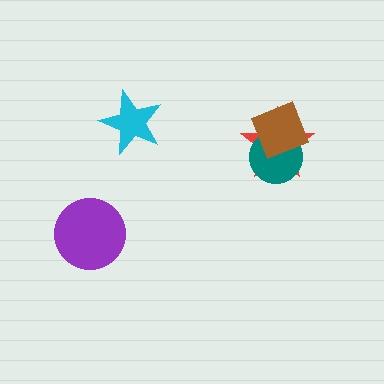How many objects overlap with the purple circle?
0 objects overlap with the purple circle.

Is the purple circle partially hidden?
No, no other shape covers it.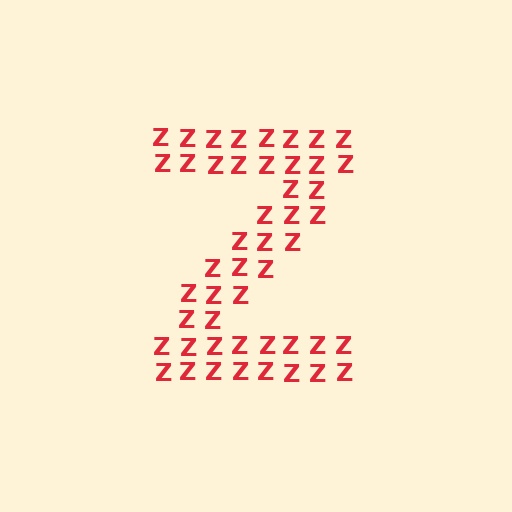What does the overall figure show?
The overall figure shows the letter Z.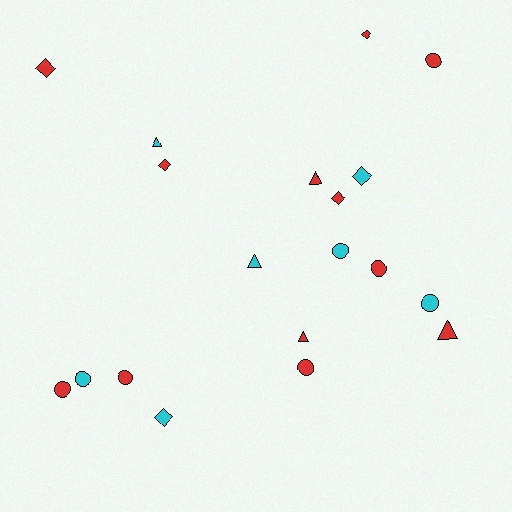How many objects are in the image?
There are 19 objects.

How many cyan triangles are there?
There are 2 cyan triangles.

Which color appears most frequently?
Red, with 12 objects.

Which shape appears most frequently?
Circle, with 8 objects.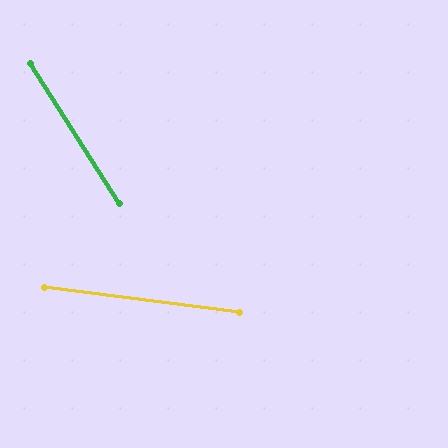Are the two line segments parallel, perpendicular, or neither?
Neither parallel nor perpendicular — they differ by about 50°.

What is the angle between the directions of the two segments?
Approximately 50 degrees.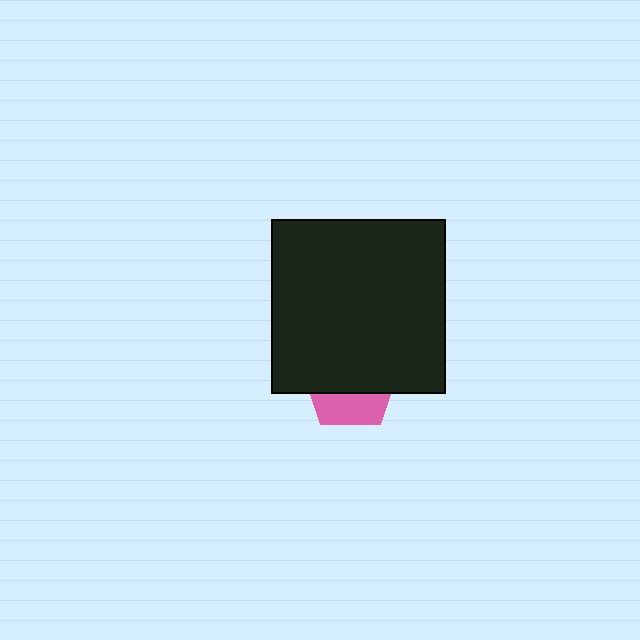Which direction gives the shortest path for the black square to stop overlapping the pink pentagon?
Moving up gives the shortest separation.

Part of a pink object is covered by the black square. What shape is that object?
It is a pentagon.